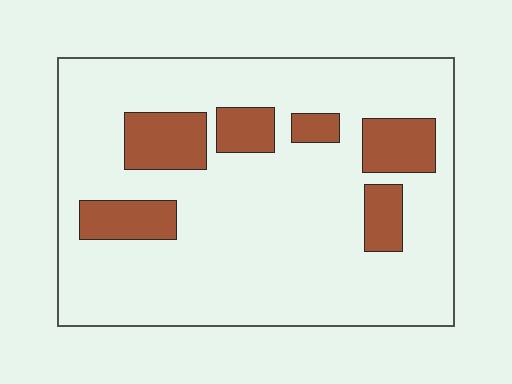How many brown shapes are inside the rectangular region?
6.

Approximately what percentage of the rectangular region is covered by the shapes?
Approximately 20%.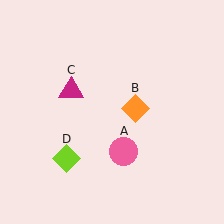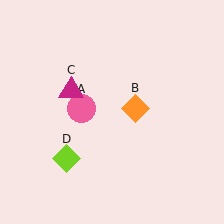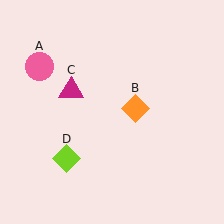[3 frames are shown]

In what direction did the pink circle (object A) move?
The pink circle (object A) moved up and to the left.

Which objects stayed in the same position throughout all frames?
Orange diamond (object B) and magenta triangle (object C) and lime diamond (object D) remained stationary.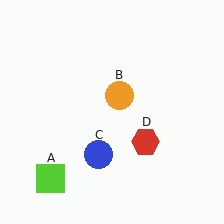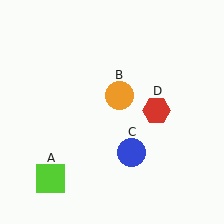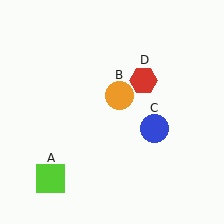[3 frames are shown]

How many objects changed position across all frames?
2 objects changed position: blue circle (object C), red hexagon (object D).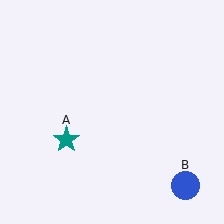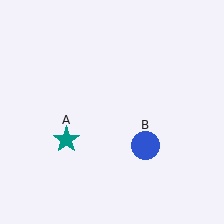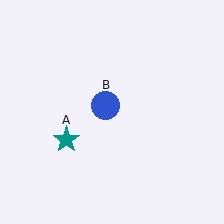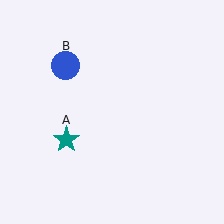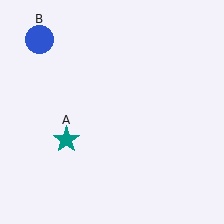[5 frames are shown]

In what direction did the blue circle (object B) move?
The blue circle (object B) moved up and to the left.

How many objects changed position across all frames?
1 object changed position: blue circle (object B).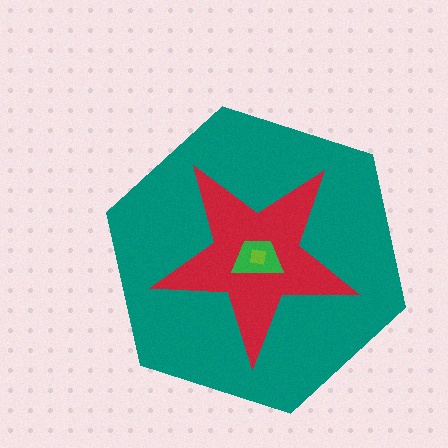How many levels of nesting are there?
4.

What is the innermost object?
The lime square.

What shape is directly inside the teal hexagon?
The red star.